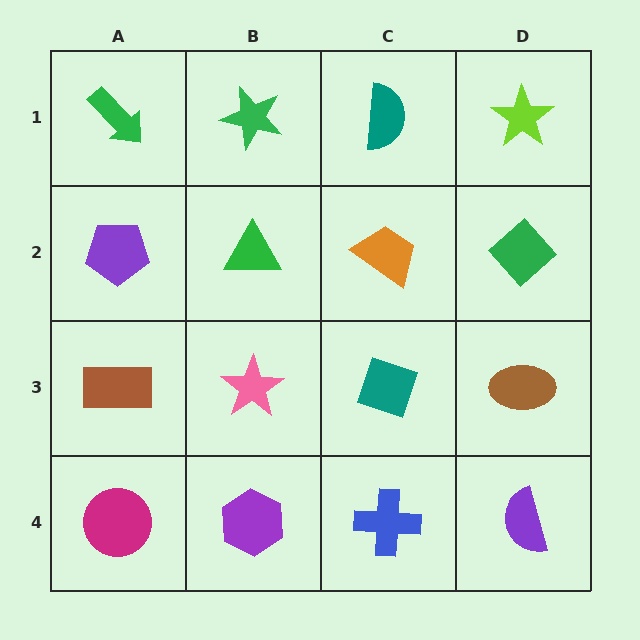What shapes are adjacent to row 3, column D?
A green diamond (row 2, column D), a purple semicircle (row 4, column D), a teal diamond (row 3, column C).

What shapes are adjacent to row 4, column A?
A brown rectangle (row 3, column A), a purple hexagon (row 4, column B).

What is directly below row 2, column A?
A brown rectangle.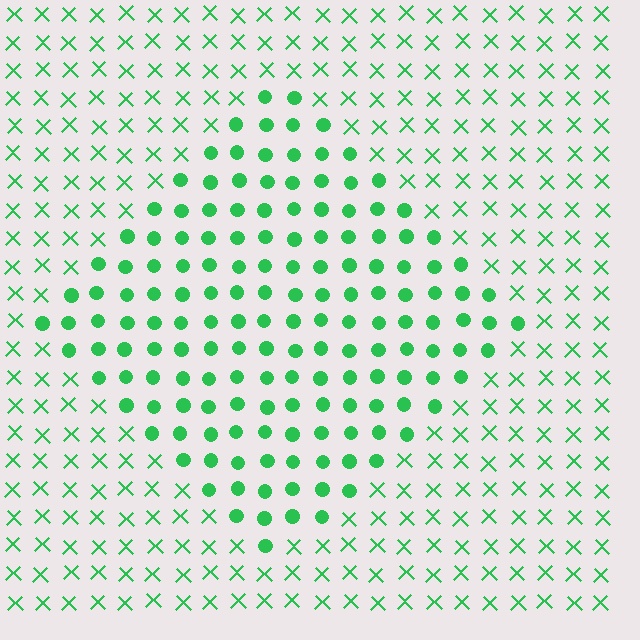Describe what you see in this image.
The image is filled with small green elements arranged in a uniform grid. A diamond-shaped region contains circles, while the surrounding area contains X marks. The boundary is defined purely by the change in element shape.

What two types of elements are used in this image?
The image uses circles inside the diamond region and X marks outside it.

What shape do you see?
I see a diamond.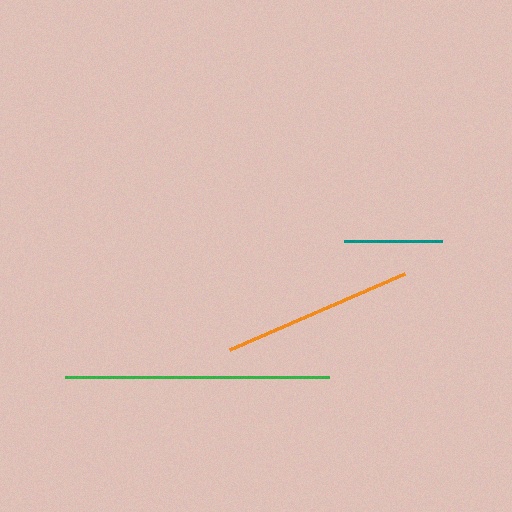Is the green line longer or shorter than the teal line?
The green line is longer than the teal line.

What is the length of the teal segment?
The teal segment is approximately 99 pixels long.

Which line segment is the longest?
The green line is the longest at approximately 264 pixels.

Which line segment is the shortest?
The teal line is the shortest at approximately 99 pixels.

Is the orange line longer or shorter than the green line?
The green line is longer than the orange line.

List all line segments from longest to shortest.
From longest to shortest: green, orange, teal.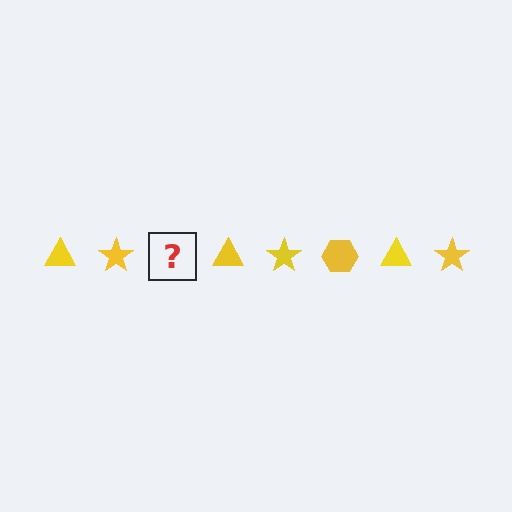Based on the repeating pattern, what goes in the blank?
The blank should be a yellow hexagon.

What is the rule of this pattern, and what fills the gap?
The rule is that the pattern cycles through triangle, star, hexagon shapes in yellow. The gap should be filled with a yellow hexagon.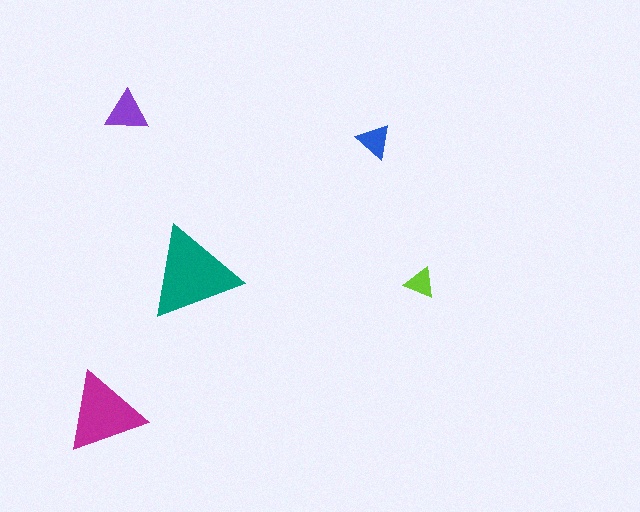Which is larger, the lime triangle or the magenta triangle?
The magenta one.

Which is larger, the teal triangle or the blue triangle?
The teal one.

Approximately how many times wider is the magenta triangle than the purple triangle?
About 2 times wider.